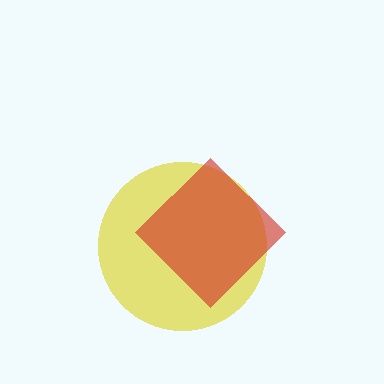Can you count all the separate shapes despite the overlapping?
Yes, there are 2 separate shapes.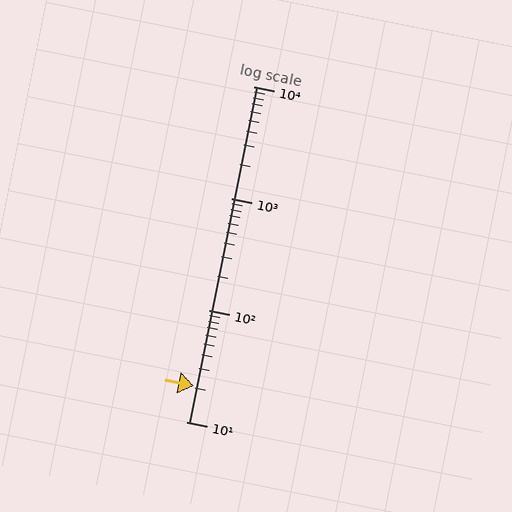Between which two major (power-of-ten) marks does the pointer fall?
The pointer is between 10 and 100.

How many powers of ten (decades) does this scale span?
The scale spans 3 decades, from 10 to 10000.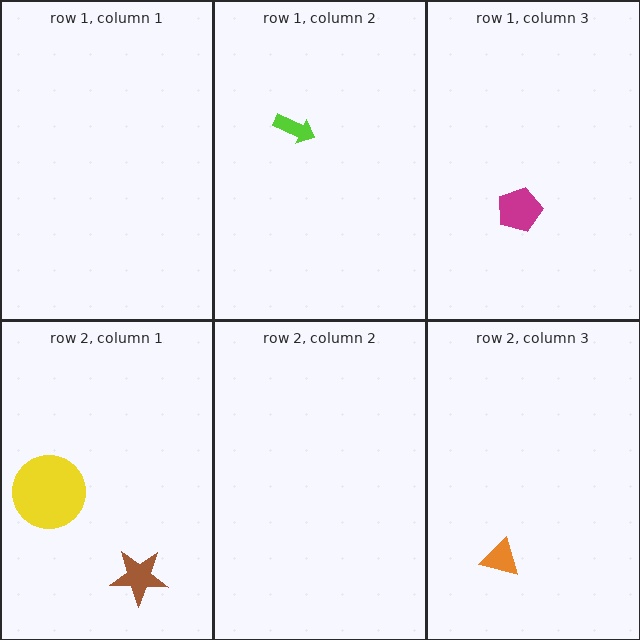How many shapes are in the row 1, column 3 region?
1.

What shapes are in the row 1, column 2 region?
The lime arrow.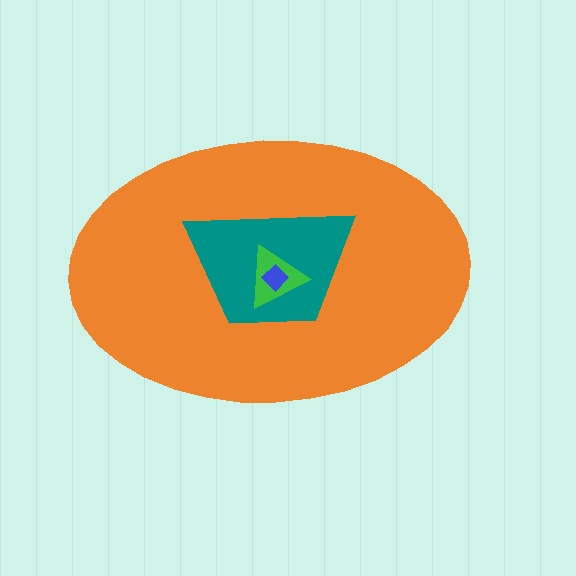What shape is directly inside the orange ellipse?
The teal trapezoid.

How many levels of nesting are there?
4.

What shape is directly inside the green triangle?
The blue diamond.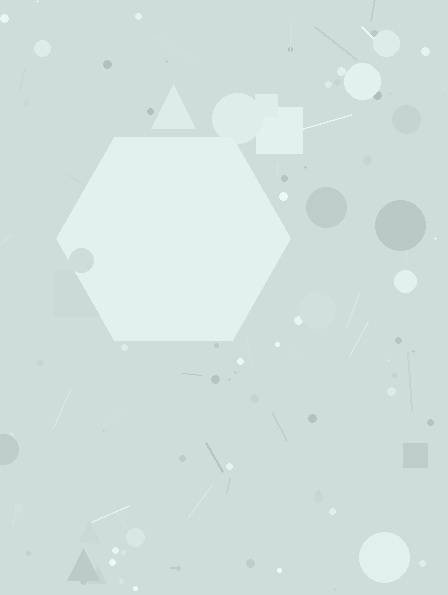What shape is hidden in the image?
A hexagon is hidden in the image.